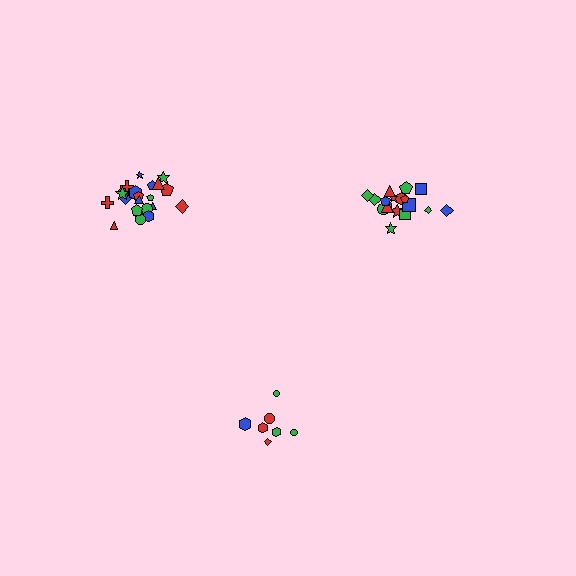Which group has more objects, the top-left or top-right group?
The top-left group.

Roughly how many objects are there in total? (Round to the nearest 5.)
Roughly 50 objects in total.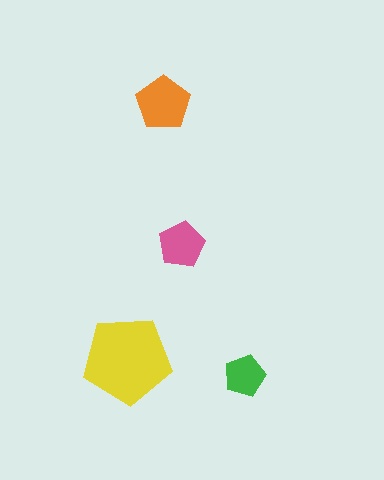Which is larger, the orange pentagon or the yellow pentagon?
The yellow one.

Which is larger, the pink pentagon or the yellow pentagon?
The yellow one.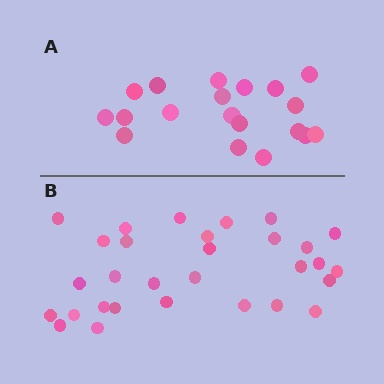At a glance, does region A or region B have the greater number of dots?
Region B (the bottom region) has more dots.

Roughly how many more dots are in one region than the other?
Region B has roughly 12 or so more dots than region A.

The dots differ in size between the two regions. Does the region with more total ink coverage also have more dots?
No. Region A has more total ink coverage because its dots are larger, but region B actually contains more individual dots. Total area can be misleading — the number of items is what matters here.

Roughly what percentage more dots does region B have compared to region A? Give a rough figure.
About 60% more.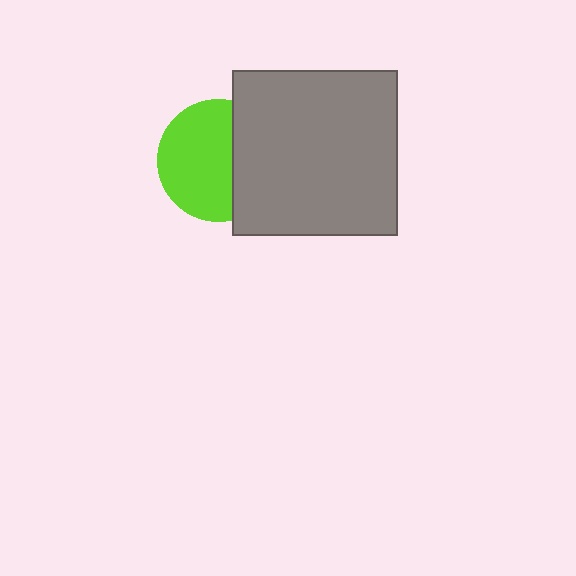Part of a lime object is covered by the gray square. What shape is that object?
It is a circle.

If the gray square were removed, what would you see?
You would see the complete lime circle.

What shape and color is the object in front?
The object in front is a gray square.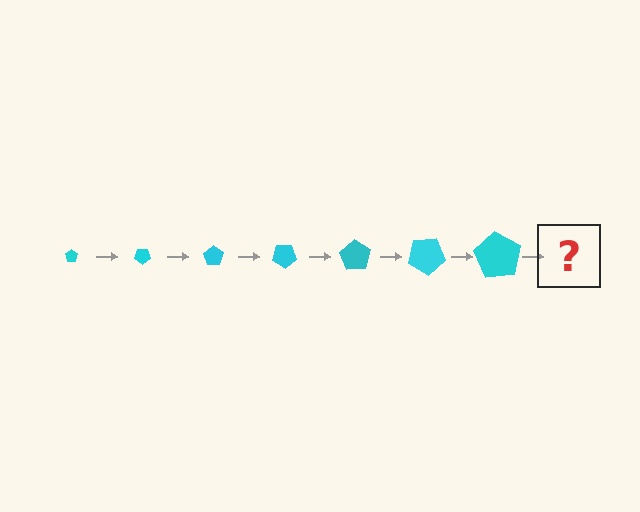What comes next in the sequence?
The next element should be a pentagon, larger than the previous one and rotated 245 degrees from the start.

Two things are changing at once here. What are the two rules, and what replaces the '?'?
The two rules are that the pentagon grows larger each step and it rotates 35 degrees each step. The '?' should be a pentagon, larger than the previous one and rotated 245 degrees from the start.